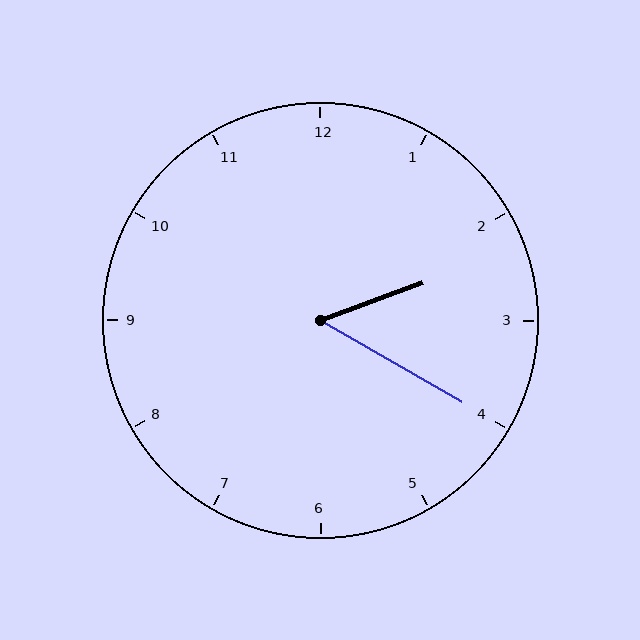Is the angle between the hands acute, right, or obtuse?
It is acute.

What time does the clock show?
2:20.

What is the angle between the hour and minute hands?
Approximately 50 degrees.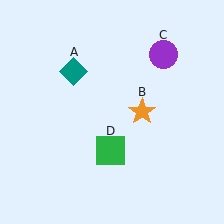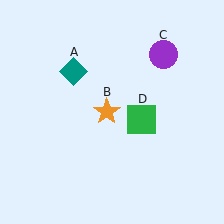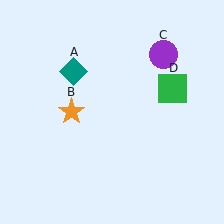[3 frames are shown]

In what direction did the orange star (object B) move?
The orange star (object B) moved left.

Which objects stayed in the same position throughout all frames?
Teal diamond (object A) and purple circle (object C) remained stationary.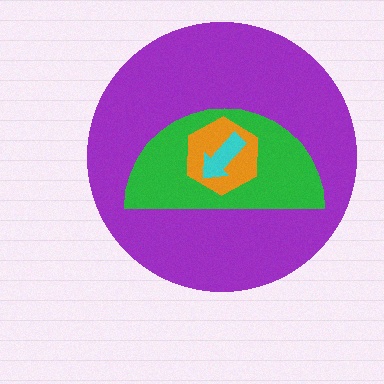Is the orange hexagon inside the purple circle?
Yes.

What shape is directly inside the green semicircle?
The orange hexagon.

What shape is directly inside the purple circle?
The green semicircle.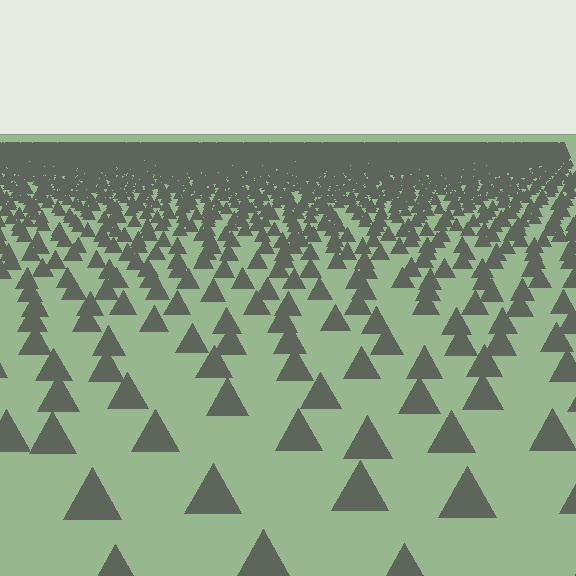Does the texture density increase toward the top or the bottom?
Density increases toward the top.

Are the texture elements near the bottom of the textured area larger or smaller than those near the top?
Larger. Near the bottom, elements are closer to the viewer and appear at a bigger on-screen size.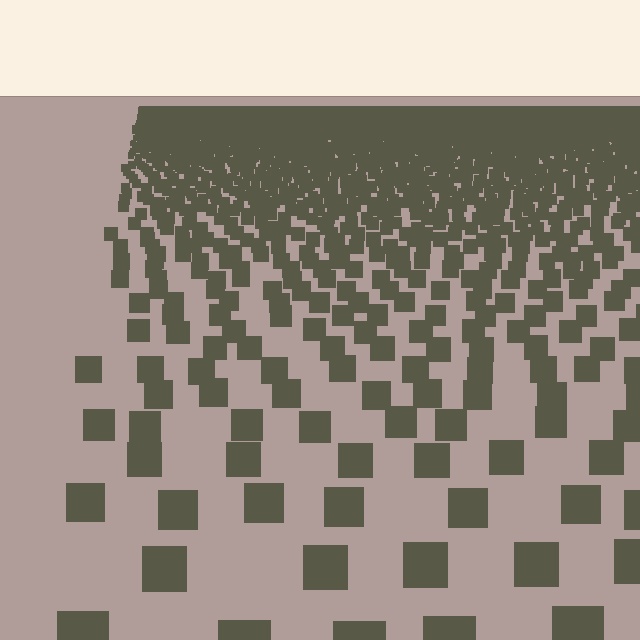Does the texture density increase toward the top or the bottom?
Density increases toward the top.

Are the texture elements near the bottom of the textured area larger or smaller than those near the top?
Larger. Near the bottom, elements are closer to the viewer and appear at a bigger on-screen size.